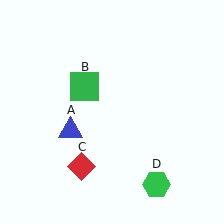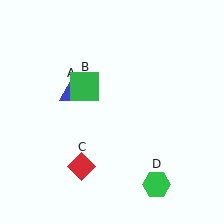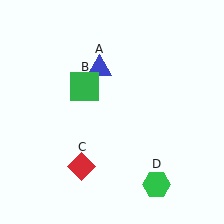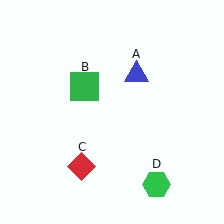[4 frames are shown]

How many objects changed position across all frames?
1 object changed position: blue triangle (object A).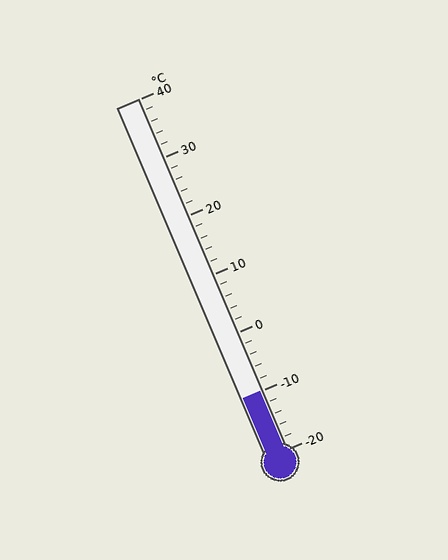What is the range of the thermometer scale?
The thermometer scale ranges from -20°C to 40°C.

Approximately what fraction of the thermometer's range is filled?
The thermometer is filled to approximately 15% of its range.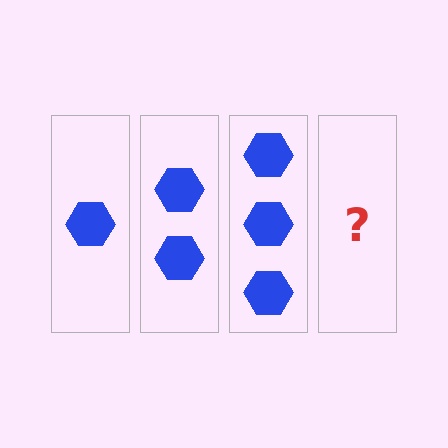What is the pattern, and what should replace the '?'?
The pattern is that each step adds one more hexagon. The '?' should be 4 hexagons.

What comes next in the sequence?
The next element should be 4 hexagons.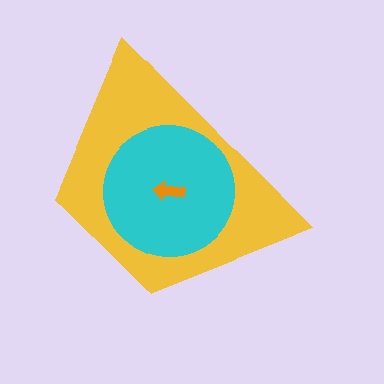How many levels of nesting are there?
3.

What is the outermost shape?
The yellow trapezoid.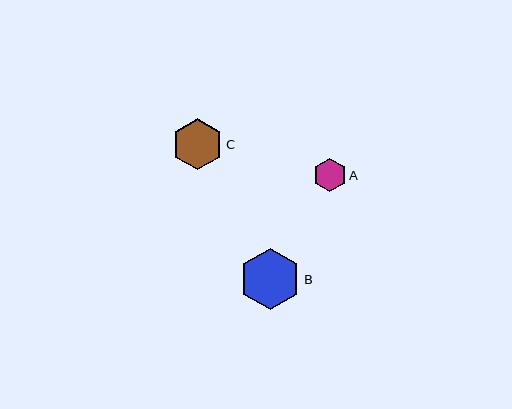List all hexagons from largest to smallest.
From largest to smallest: B, C, A.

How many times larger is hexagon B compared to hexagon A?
Hexagon B is approximately 1.8 times the size of hexagon A.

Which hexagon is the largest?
Hexagon B is the largest with a size of approximately 61 pixels.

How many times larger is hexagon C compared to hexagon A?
Hexagon C is approximately 1.5 times the size of hexagon A.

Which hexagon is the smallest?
Hexagon A is the smallest with a size of approximately 33 pixels.